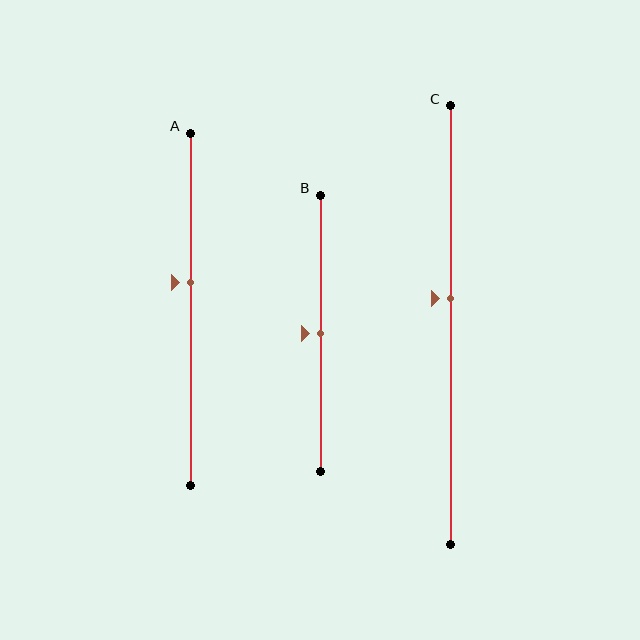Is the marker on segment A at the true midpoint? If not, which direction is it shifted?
No, the marker on segment A is shifted upward by about 8% of the segment length.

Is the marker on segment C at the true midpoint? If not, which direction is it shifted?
No, the marker on segment C is shifted upward by about 6% of the segment length.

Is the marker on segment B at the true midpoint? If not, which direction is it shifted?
Yes, the marker on segment B is at the true midpoint.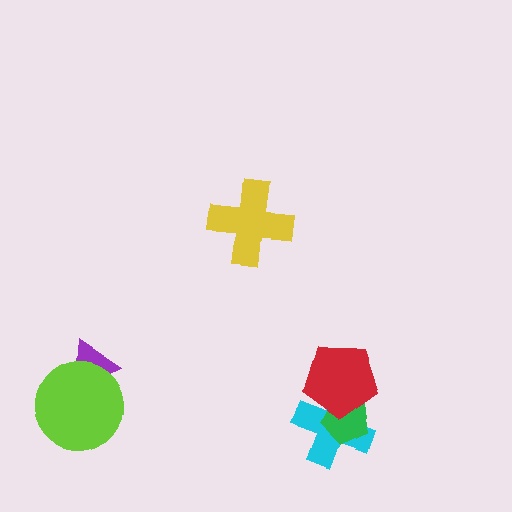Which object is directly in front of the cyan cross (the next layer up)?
The green pentagon is directly in front of the cyan cross.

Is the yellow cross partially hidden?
No, no other shape covers it.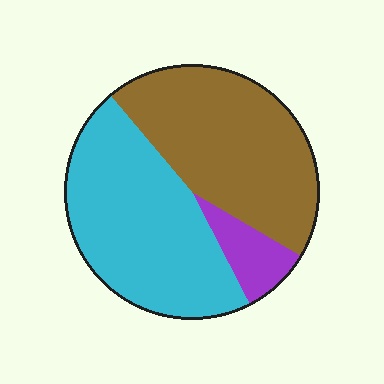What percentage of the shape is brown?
Brown takes up between a quarter and a half of the shape.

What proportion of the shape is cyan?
Cyan covers around 45% of the shape.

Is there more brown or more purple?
Brown.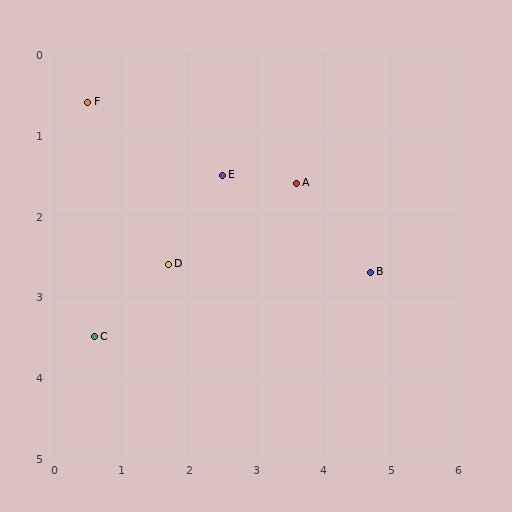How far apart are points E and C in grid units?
Points E and C are about 2.8 grid units apart.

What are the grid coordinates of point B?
Point B is at approximately (4.7, 2.7).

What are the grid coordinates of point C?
Point C is at approximately (0.6, 3.5).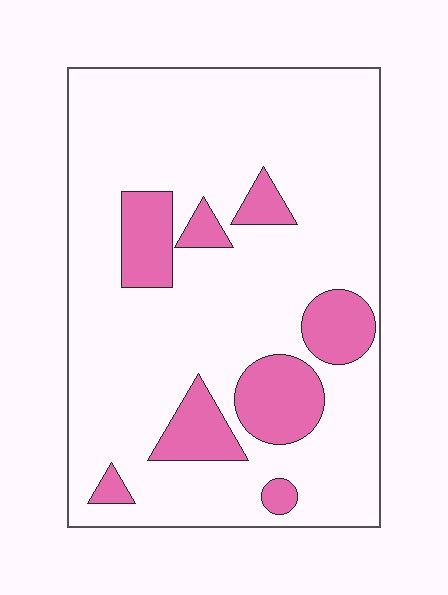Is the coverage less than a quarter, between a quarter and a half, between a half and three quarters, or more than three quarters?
Less than a quarter.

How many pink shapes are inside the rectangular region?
8.